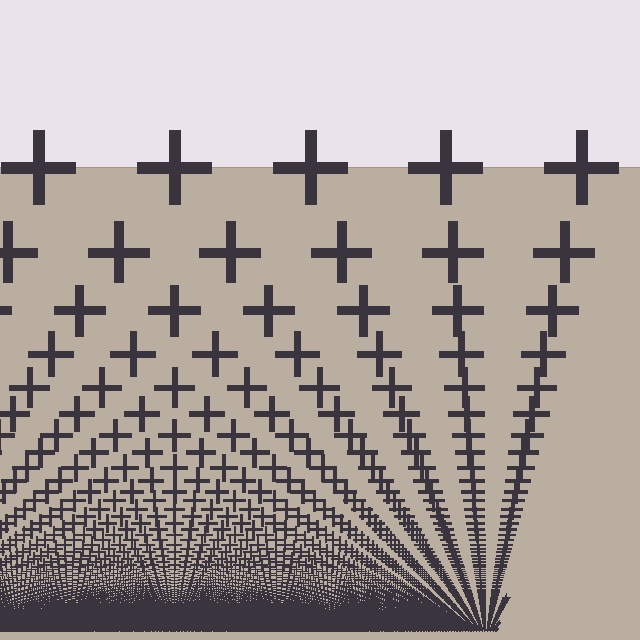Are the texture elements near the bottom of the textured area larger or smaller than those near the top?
Smaller. The gradient is inverted — elements near the bottom are smaller and denser.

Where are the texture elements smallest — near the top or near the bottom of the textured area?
Near the bottom.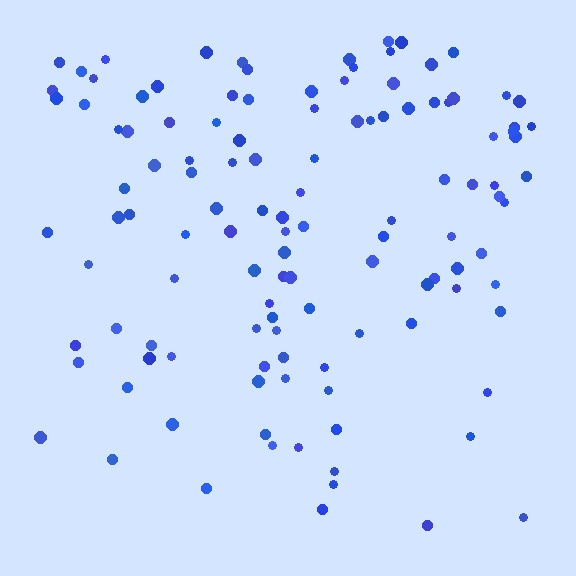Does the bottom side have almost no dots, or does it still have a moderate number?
Still a moderate number, just noticeably fewer than the top.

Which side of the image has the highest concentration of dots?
The top.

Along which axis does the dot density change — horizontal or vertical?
Vertical.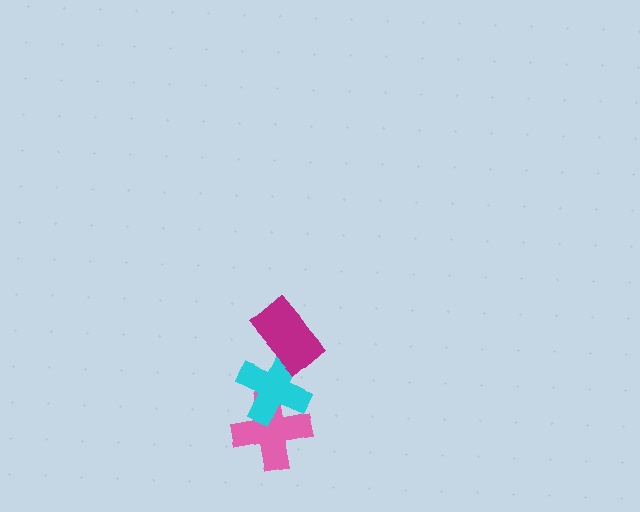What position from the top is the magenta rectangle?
The magenta rectangle is 1st from the top.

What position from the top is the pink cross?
The pink cross is 3rd from the top.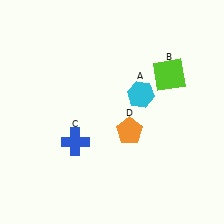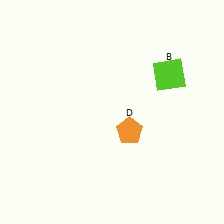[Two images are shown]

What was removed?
The cyan hexagon (A), the blue cross (C) were removed in Image 2.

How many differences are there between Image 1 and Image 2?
There are 2 differences between the two images.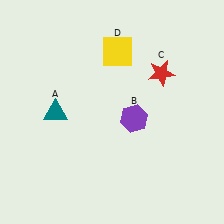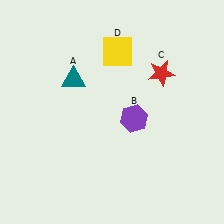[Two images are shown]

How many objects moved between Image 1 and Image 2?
1 object moved between the two images.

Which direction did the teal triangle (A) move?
The teal triangle (A) moved up.